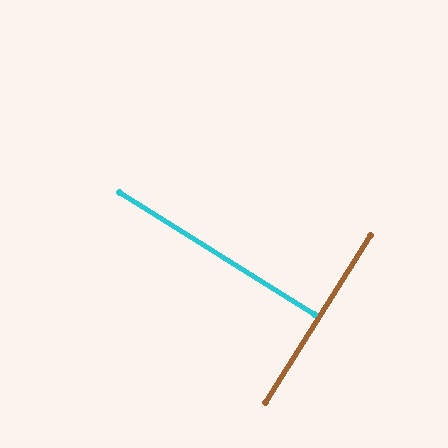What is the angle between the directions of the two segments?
Approximately 90 degrees.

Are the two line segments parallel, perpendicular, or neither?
Perpendicular — they meet at approximately 90°.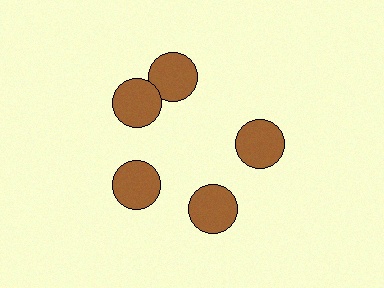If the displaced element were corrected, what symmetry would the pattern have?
It would have 5-fold rotational symmetry — the pattern would map onto itself every 72 degrees.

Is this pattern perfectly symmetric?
No. The 5 brown circles are arranged in a ring, but one element near the 1 o'clock position is rotated out of alignment along the ring, breaking the 5-fold rotational symmetry.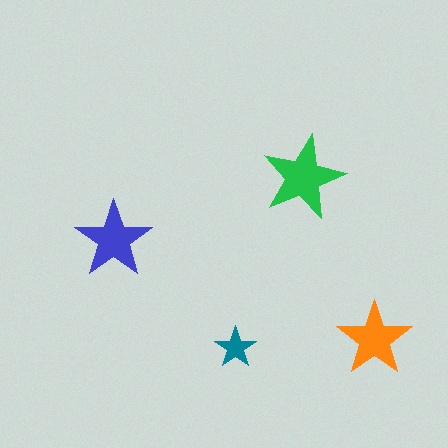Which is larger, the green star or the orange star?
The green one.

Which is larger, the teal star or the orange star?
The orange one.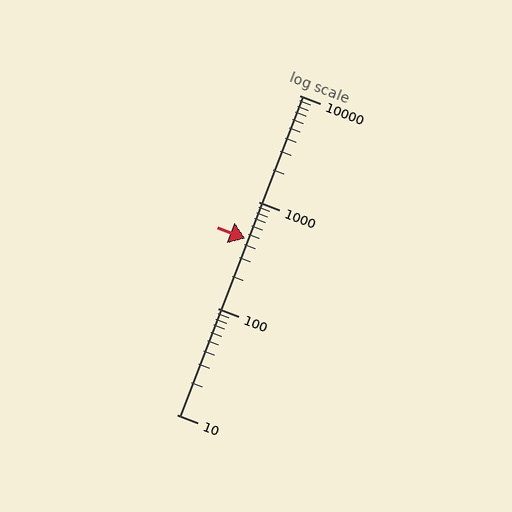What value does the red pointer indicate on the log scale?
The pointer indicates approximately 450.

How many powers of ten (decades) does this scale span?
The scale spans 3 decades, from 10 to 10000.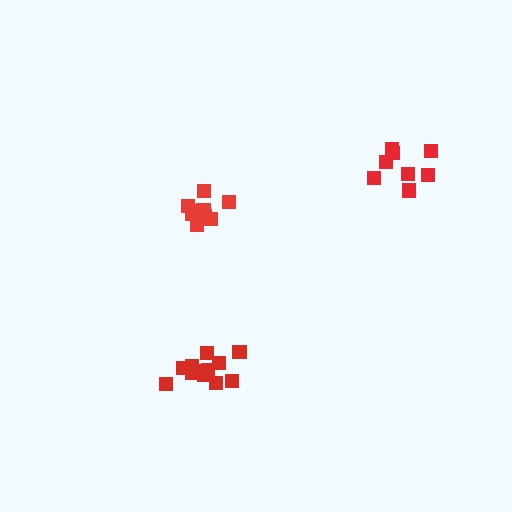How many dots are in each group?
Group 1: 12 dots, Group 2: 9 dots, Group 3: 8 dots (29 total).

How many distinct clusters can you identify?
There are 3 distinct clusters.